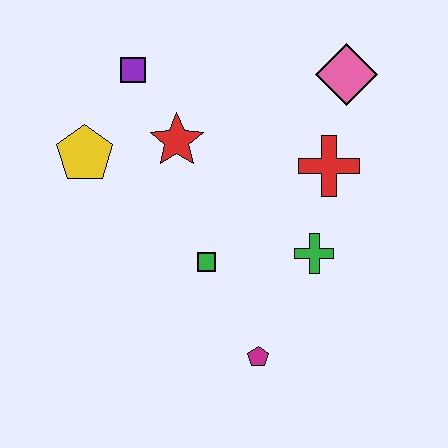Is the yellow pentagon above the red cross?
Yes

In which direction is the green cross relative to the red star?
The green cross is to the right of the red star.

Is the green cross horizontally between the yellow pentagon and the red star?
No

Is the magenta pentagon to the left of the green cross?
Yes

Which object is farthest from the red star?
The magenta pentagon is farthest from the red star.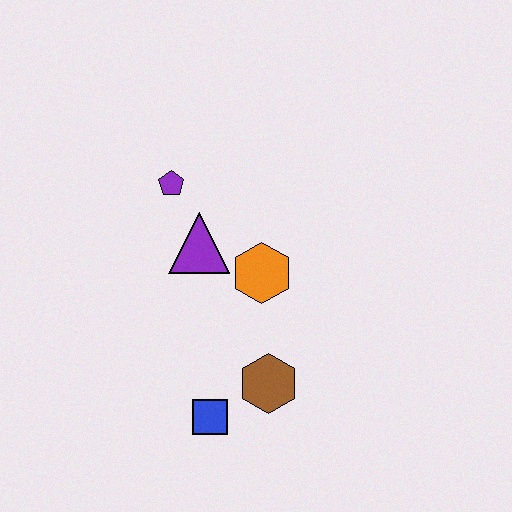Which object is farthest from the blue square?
The purple pentagon is farthest from the blue square.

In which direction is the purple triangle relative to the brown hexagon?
The purple triangle is above the brown hexagon.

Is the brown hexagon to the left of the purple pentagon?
No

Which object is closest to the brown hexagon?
The blue square is closest to the brown hexagon.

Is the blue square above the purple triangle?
No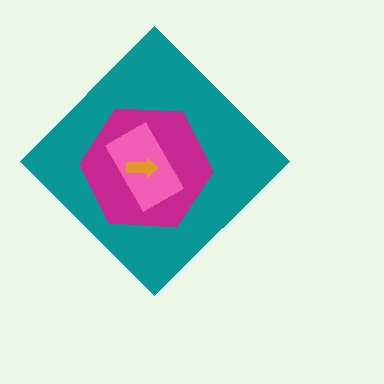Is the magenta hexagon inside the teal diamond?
Yes.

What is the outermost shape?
The teal diamond.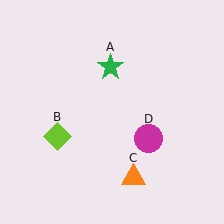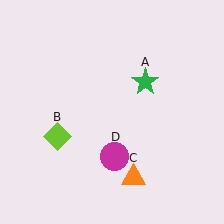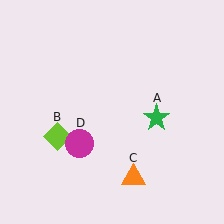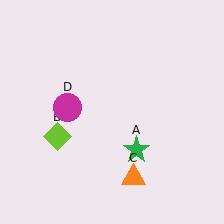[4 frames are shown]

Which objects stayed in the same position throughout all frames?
Lime diamond (object B) and orange triangle (object C) remained stationary.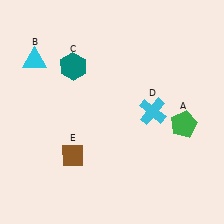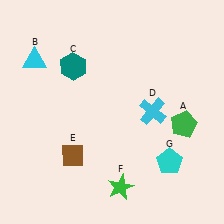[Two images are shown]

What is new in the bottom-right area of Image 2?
A green star (F) was added in the bottom-right area of Image 2.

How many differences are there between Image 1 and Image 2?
There are 2 differences between the two images.